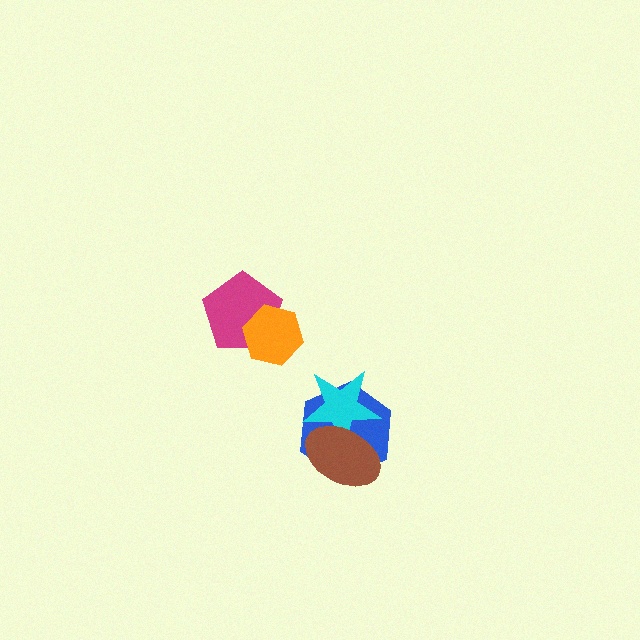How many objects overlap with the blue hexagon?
2 objects overlap with the blue hexagon.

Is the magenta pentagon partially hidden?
Yes, it is partially covered by another shape.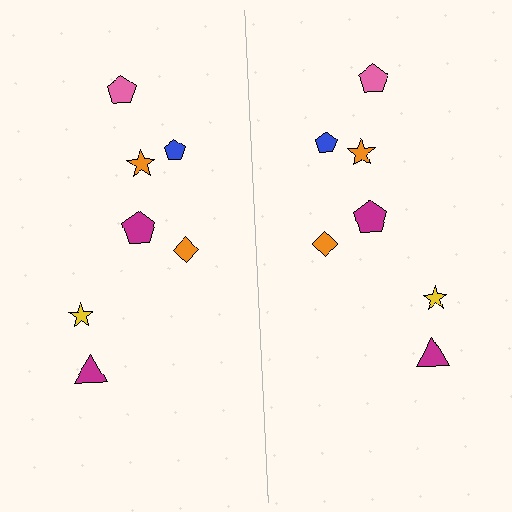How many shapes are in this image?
There are 14 shapes in this image.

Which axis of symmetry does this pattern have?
The pattern has a vertical axis of symmetry running through the center of the image.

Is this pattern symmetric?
Yes, this pattern has bilateral (reflection) symmetry.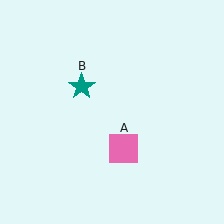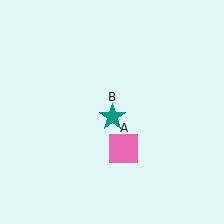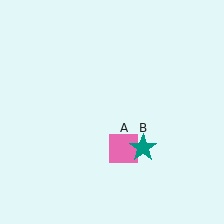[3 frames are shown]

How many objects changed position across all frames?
1 object changed position: teal star (object B).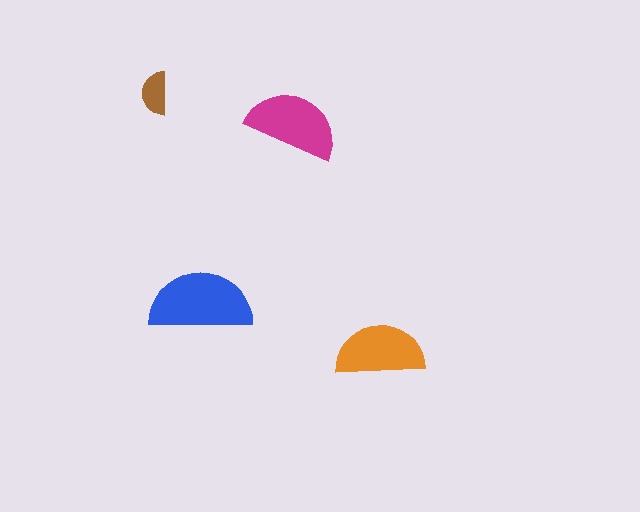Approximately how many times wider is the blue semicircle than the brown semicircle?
About 2.5 times wider.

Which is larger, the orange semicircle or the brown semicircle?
The orange one.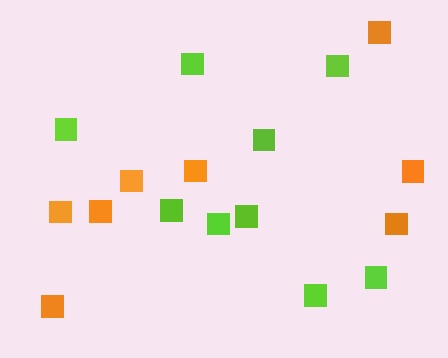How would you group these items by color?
There are 2 groups: one group of orange squares (8) and one group of lime squares (9).